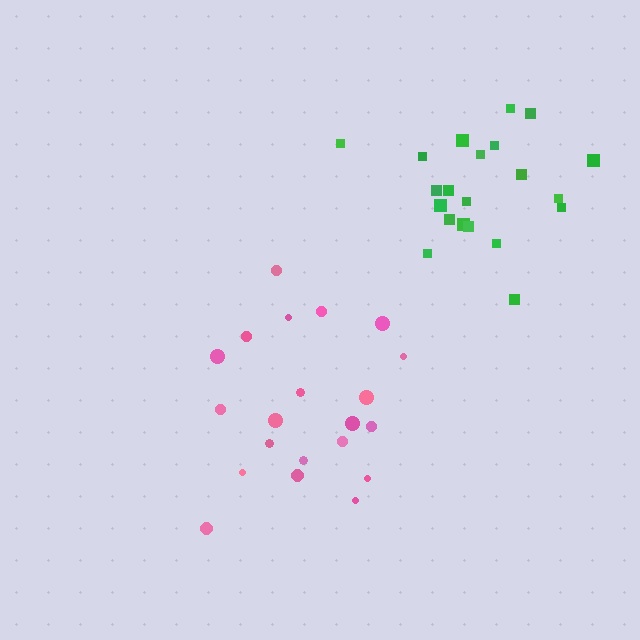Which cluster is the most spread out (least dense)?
Pink.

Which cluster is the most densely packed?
Green.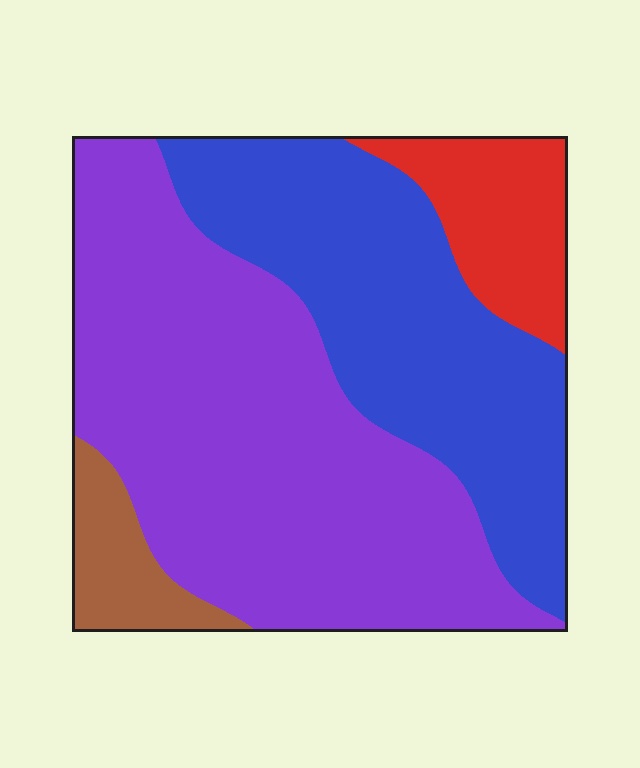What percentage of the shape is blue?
Blue takes up between a sixth and a third of the shape.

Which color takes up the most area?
Purple, at roughly 50%.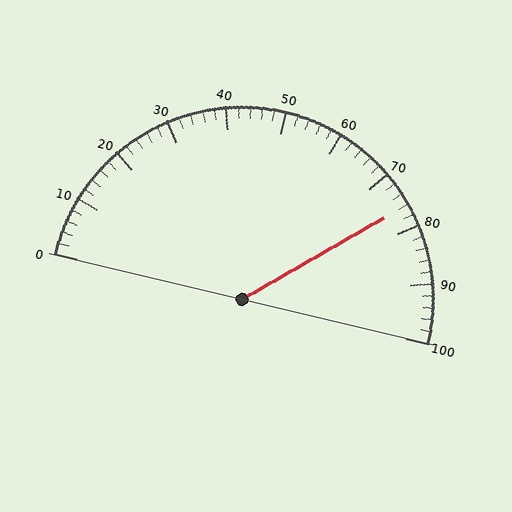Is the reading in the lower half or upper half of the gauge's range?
The reading is in the upper half of the range (0 to 100).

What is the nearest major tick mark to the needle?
The nearest major tick mark is 80.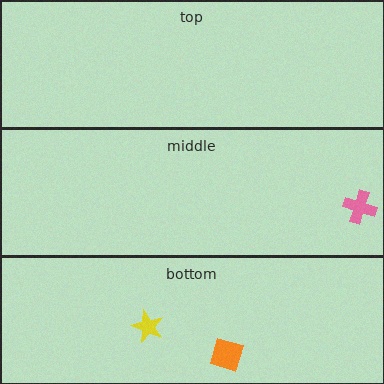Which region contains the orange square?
The bottom region.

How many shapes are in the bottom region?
2.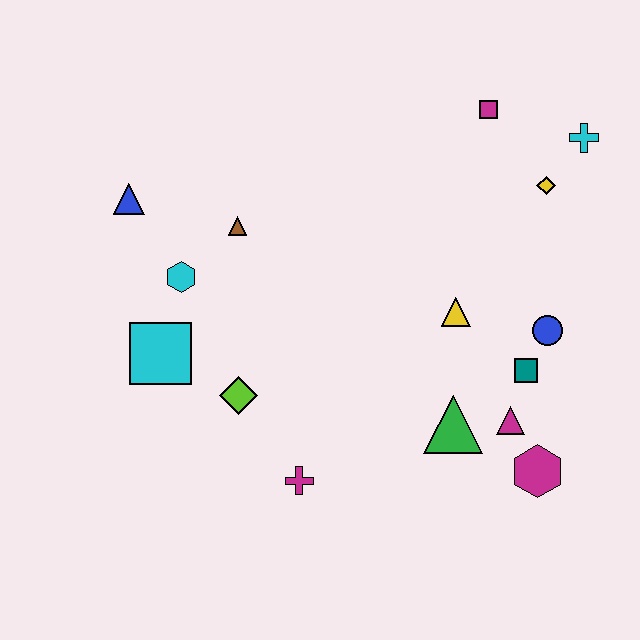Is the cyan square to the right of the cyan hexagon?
No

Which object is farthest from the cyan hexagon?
The cyan cross is farthest from the cyan hexagon.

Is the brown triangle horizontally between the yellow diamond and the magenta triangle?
No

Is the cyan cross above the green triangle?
Yes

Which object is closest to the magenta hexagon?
The magenta triangle is closest to the magenta hexagon.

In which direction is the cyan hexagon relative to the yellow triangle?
The cyan hexagon is to the left of the yellow triangle.